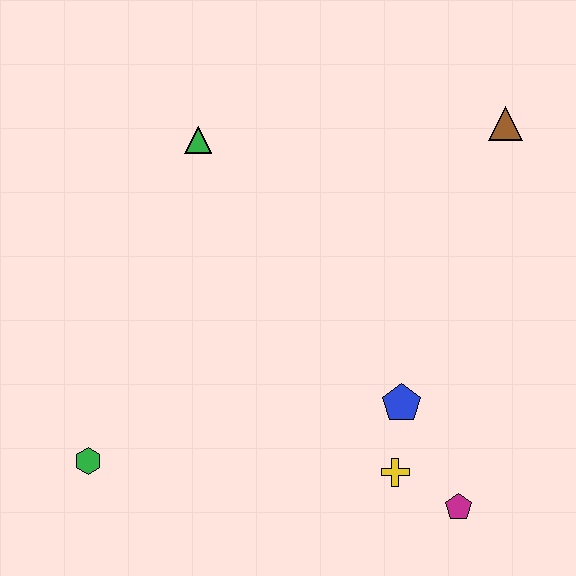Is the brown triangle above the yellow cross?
Yes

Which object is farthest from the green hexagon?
The brown triangle is farthest from the green hexagon.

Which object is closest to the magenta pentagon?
The yellow cross is closest to the magenta pentagon.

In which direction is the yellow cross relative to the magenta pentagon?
The yellow cross is to the left of the magenta pentagon.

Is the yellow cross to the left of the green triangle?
No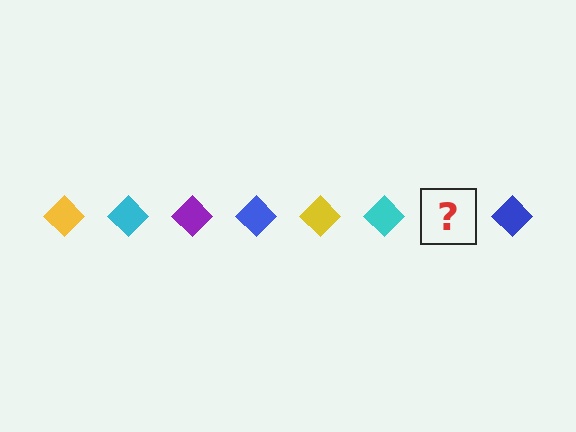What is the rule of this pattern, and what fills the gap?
The rule is that the pattern cycles through yellow, cyan, purple, blue diamonds. The gap should be filled with a purple diamond.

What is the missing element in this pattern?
The missing element is a purple diamond.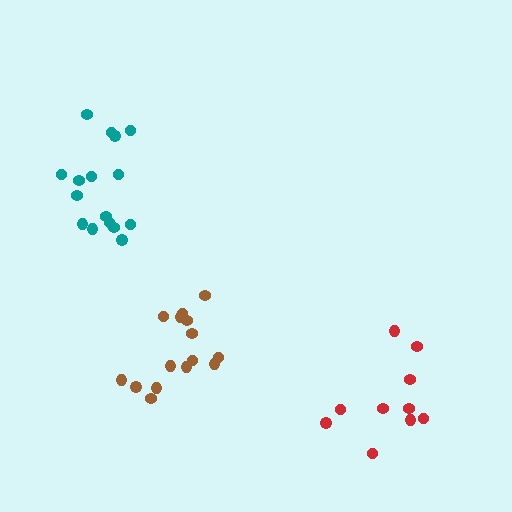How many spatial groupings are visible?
There are 3 spatial groupings.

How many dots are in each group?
Group 1: 10 dots, Group 2: 15 dots, Group 3: 16 dots (41 total).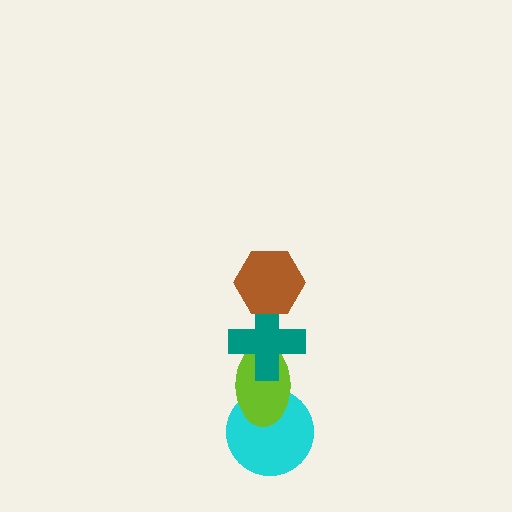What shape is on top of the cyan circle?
The lime ellipse is on top of the cyan circle.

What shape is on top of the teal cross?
The brown hexagon is on top of the teal cross.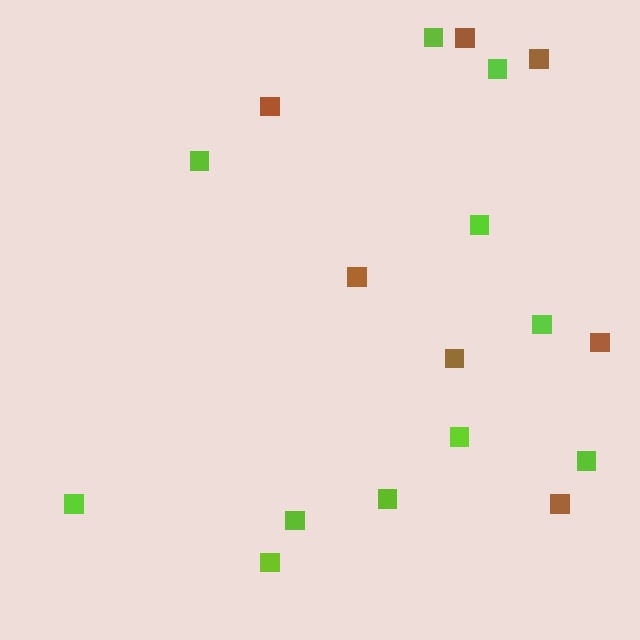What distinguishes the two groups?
There are 2 groups: one group of brown squares (7) and one group of lime squares (11).